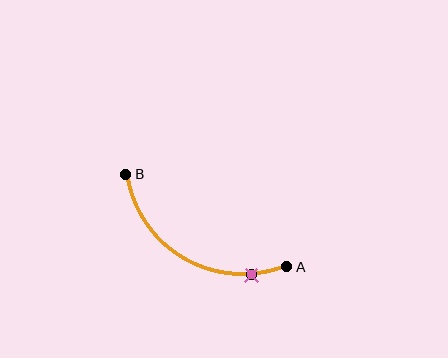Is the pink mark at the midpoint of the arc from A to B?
No. The pink mark lies on the arc but is closer to endpoint A. The arc midpoint would be at the point on the curve equidistant along the arc from both A and B.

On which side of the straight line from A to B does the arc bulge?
The arc bulges below the straight line connecting A and B.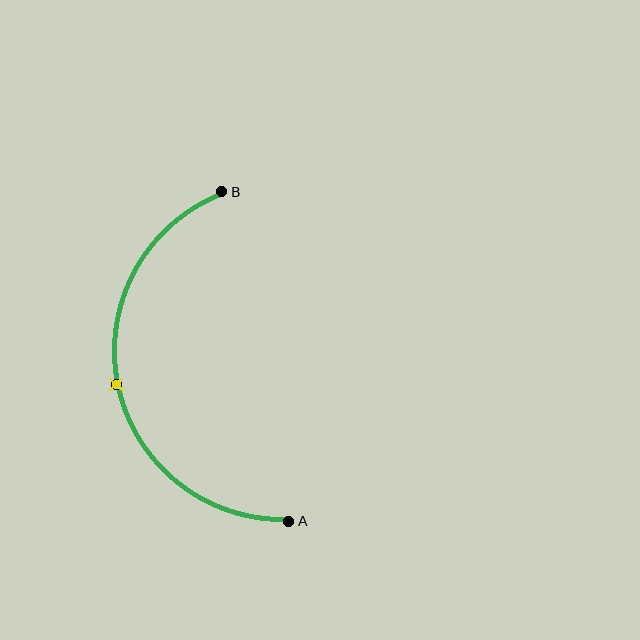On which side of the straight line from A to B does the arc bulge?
The arc bulges to the left of the straight line connecting A and B.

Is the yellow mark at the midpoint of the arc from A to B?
Yes. The yellow mark lies on the arc at equal arc-length from both A and B — it is the arc midpoint.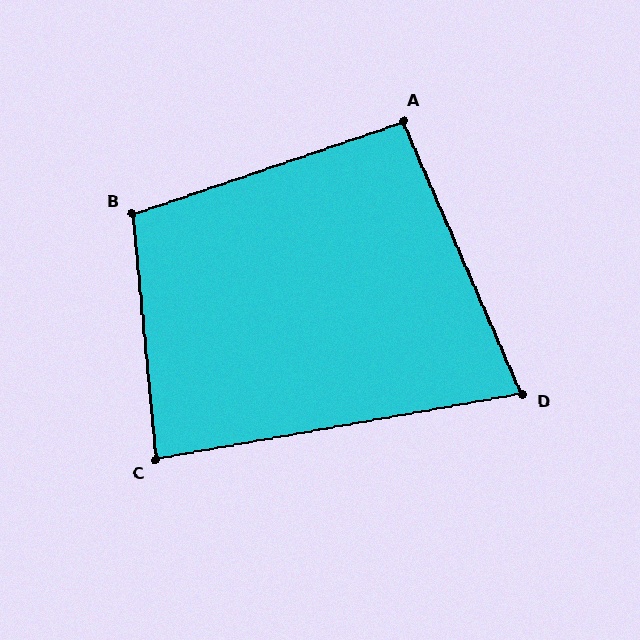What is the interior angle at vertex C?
Approximately 85 degrees (approximately right).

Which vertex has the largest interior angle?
B, at approximately 103 degrees.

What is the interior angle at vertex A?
Approximately 95 degrees (approximately right).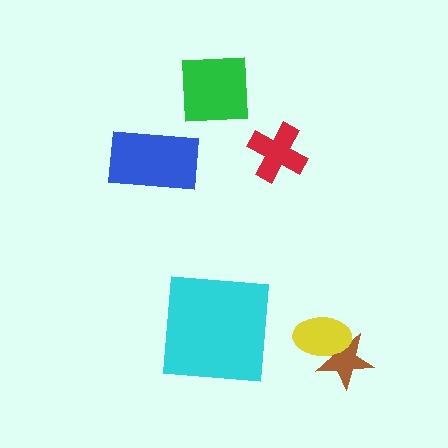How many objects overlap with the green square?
0 objects overlap with the green square.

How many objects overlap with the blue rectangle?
0 objects overlap with the blue rectangle.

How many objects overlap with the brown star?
1 object overlaps with the brown star.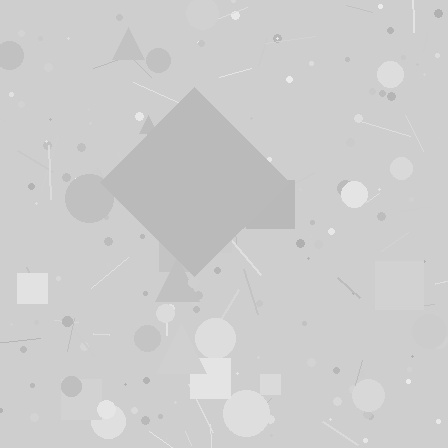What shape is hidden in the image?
A diamond is hidden in the image.